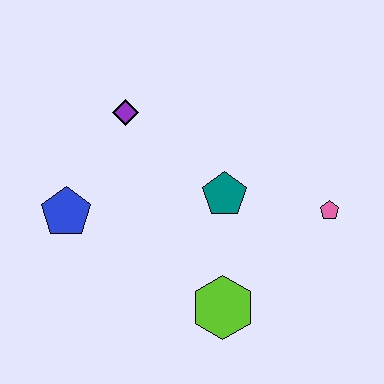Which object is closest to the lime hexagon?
The teal pentagon is closest to the lime hexagon.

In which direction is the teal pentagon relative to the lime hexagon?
The teal pentagon is above the lime hexagon.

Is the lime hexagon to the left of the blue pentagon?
No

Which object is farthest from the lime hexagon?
The purple diamond is farthest from the lime hexagon.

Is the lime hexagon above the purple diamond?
No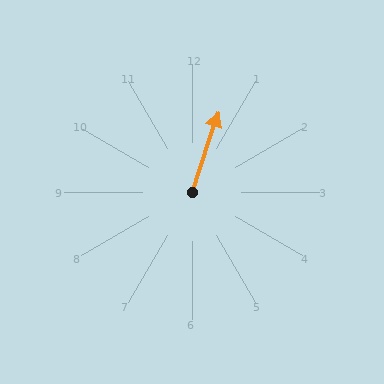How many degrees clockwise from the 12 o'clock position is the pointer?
Approximately 18 degrees.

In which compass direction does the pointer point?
North.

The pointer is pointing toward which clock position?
Roughly 1 o'clock.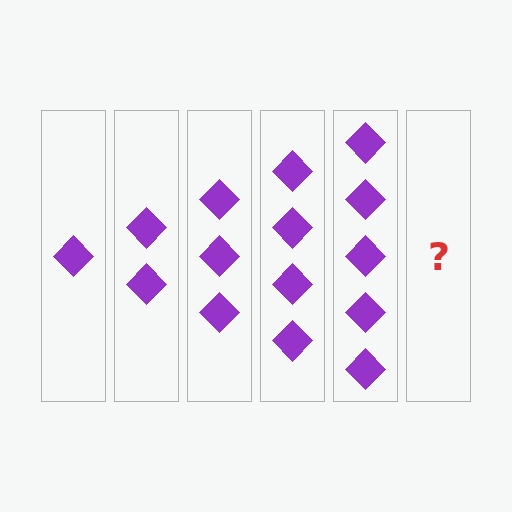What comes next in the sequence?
The next element should be 6 diamonds.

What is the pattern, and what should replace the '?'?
The pattern is that each step adds one more diamond. The '?' should be 6 diamonds.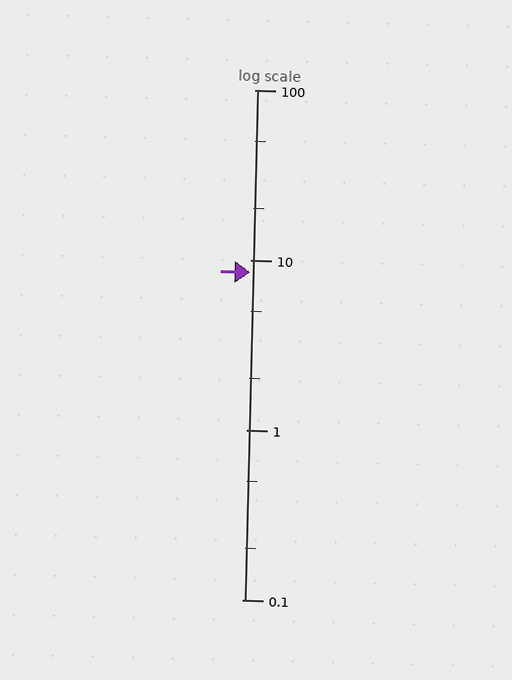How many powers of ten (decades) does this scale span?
The scale spans 3 decades, from 0.1 to 100.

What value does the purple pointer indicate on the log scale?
The pointer indicates approximately 8.4.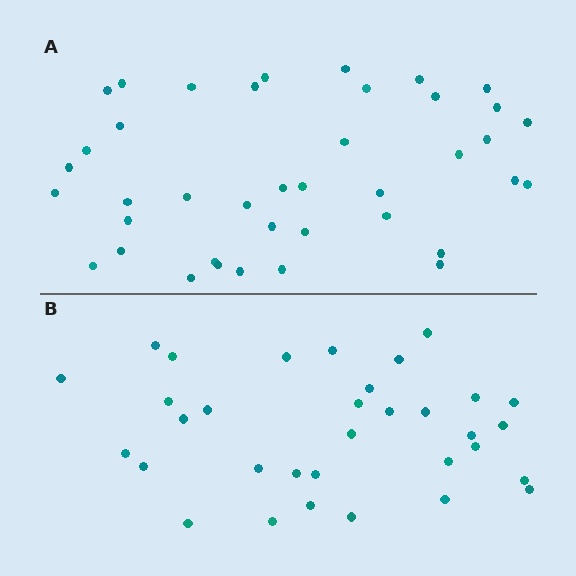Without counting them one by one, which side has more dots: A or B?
Region A (the top region) has more dots.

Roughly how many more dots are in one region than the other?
Region A has roughly 8 or so more dots than region B.